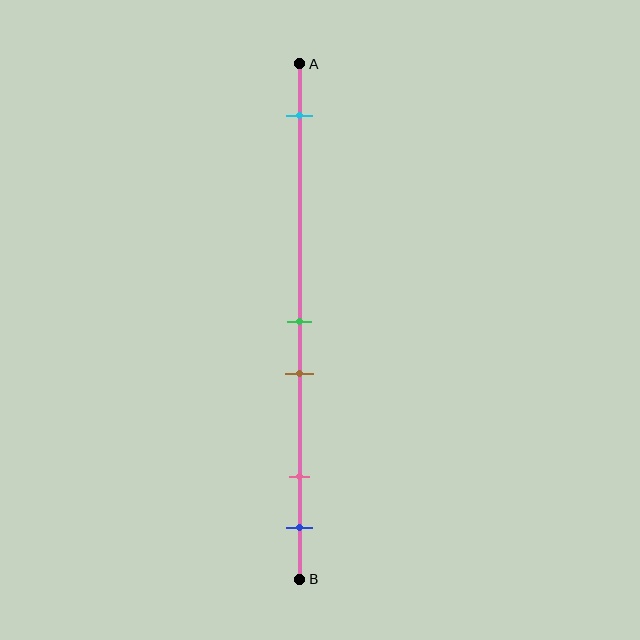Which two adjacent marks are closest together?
The green and brown marks are the closest adjacent pair.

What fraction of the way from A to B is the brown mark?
The brown mark is approximately 60% (0.6) of the way from A to B.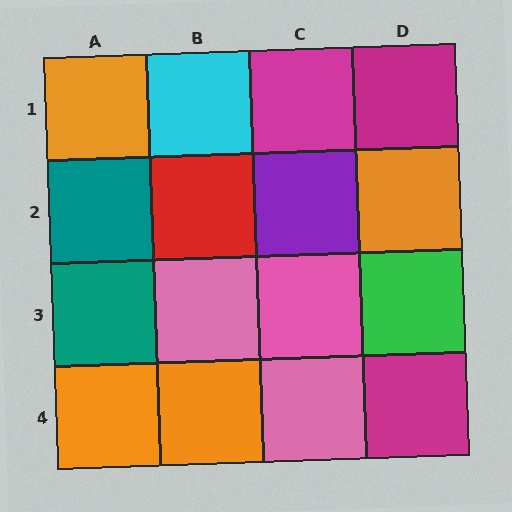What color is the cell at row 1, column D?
Magenta.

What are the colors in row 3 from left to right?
Teal, pink, pink, green.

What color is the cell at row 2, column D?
Orange.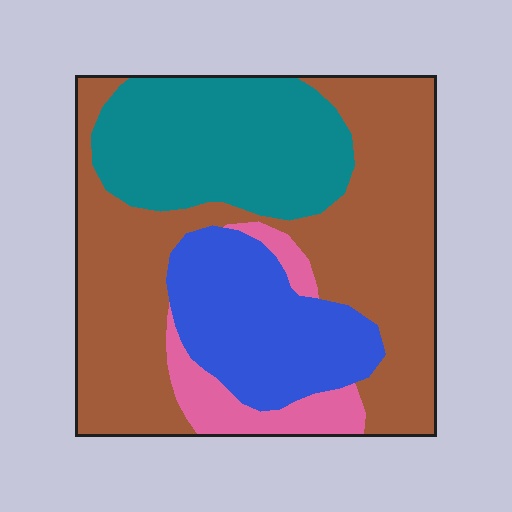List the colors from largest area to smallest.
From largest to smallest: brown, teal, blue, pink.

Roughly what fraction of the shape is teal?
Teal covers about 25% of the shape.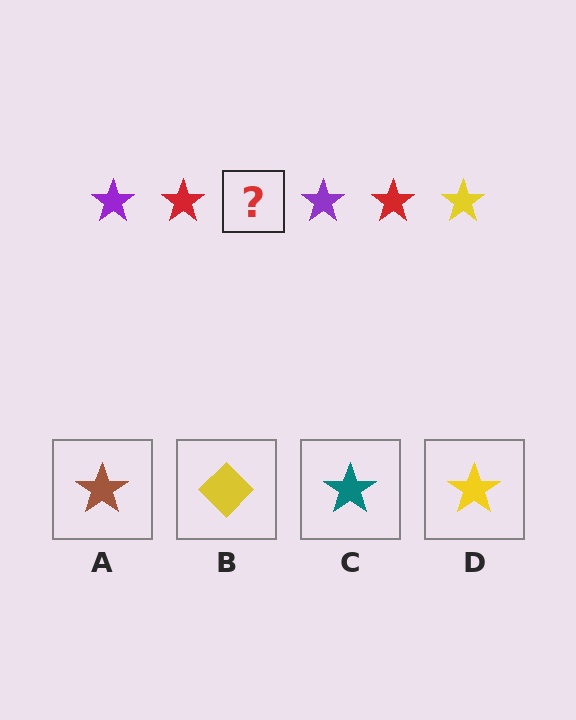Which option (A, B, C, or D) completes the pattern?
D.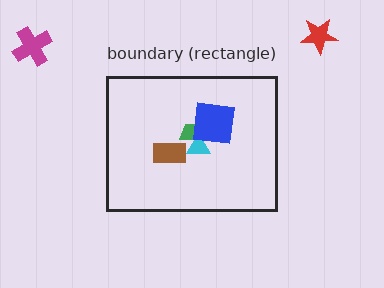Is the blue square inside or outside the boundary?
Inside.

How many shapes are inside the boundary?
4 inside, 2 outside.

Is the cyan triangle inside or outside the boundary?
Inside.